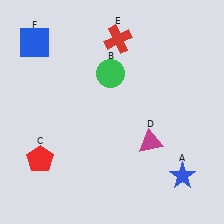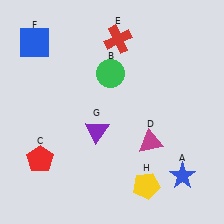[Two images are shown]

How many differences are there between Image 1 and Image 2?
There are 2 differences between the two images.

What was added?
A purple triangle (G), a yellow pentagon (H) were added in Image 2.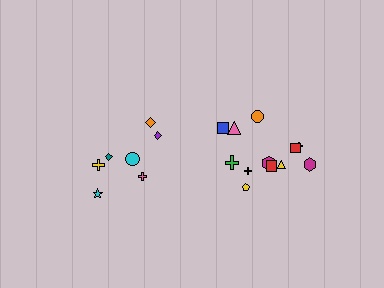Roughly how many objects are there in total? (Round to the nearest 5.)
Roughly 20 objects in total.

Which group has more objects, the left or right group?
The right group.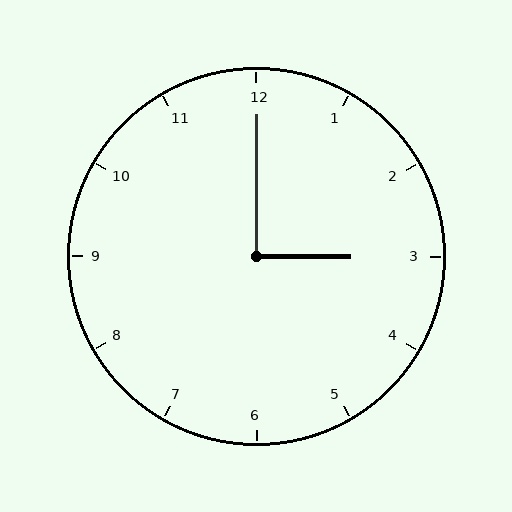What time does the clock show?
3:00.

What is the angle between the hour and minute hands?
Approximately 90 degrees.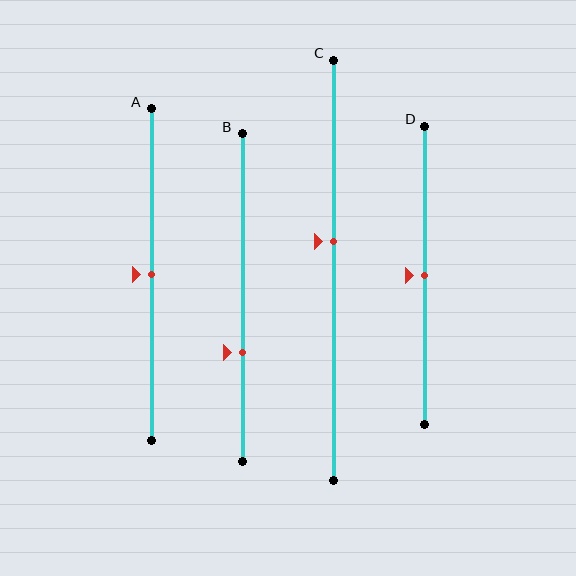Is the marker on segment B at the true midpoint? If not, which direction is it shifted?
No, the marker on segment B is shifted downward by about 17% of the segment length.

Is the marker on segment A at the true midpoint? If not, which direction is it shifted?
Yes, the marker on segment A is at the true midpoint.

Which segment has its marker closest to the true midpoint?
Segment A has its marker closest to the true midpoint.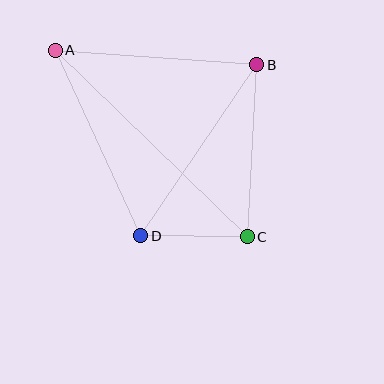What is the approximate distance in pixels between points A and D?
The distance between A and D is approximately 204 pixels.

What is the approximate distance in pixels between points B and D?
The distance between B and D is approximately 207 pixels.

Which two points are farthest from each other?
Points A and C are farthest from each other.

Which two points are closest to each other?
Points C and D are closest to each other.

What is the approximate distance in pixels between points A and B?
The distance between A and B is approximately 202 pixels.